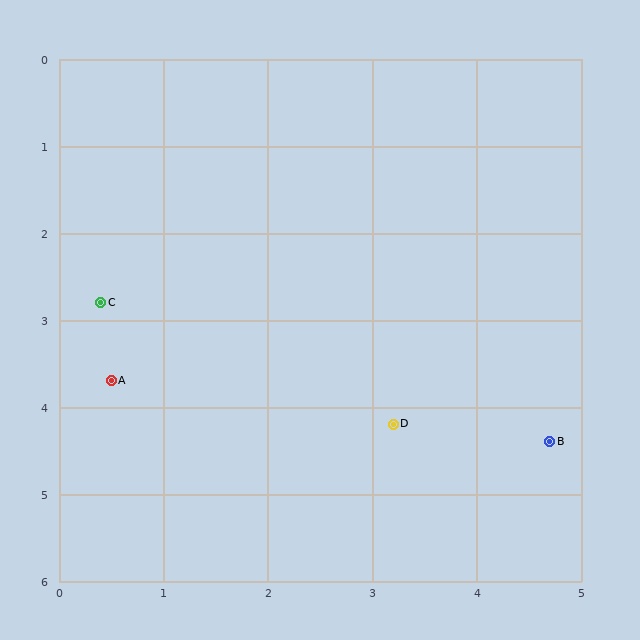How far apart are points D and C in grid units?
Points D and C are about 3.1 grid units apart.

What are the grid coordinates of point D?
Point D is at approximately (3.2, 4.2).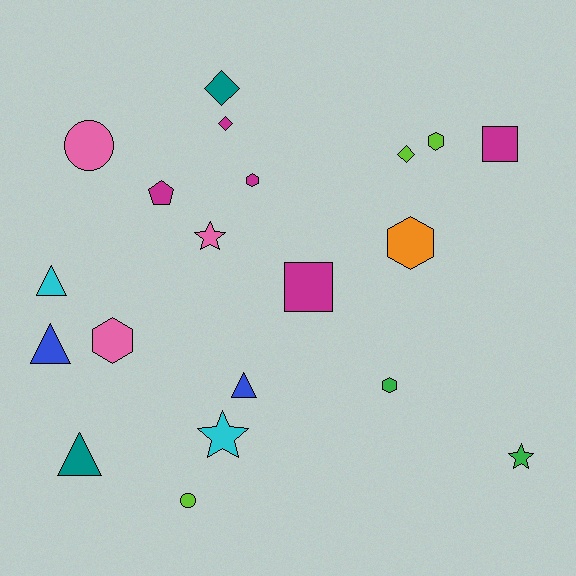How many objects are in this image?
There are 20 objects.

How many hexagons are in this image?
There are 5 hexagons.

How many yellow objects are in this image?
There are no yellow objects.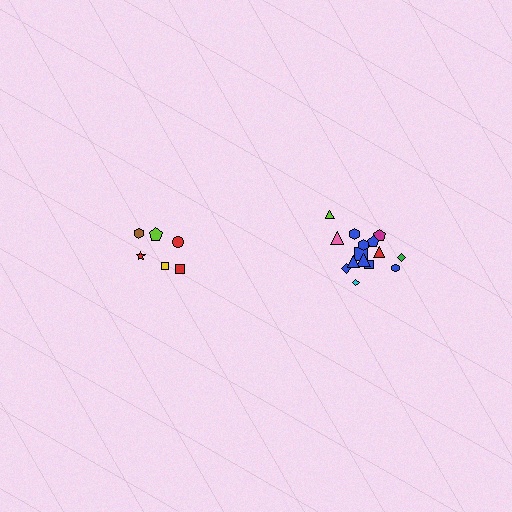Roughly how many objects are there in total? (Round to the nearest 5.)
Roughly 20 objects in total.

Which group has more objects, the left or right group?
The right group.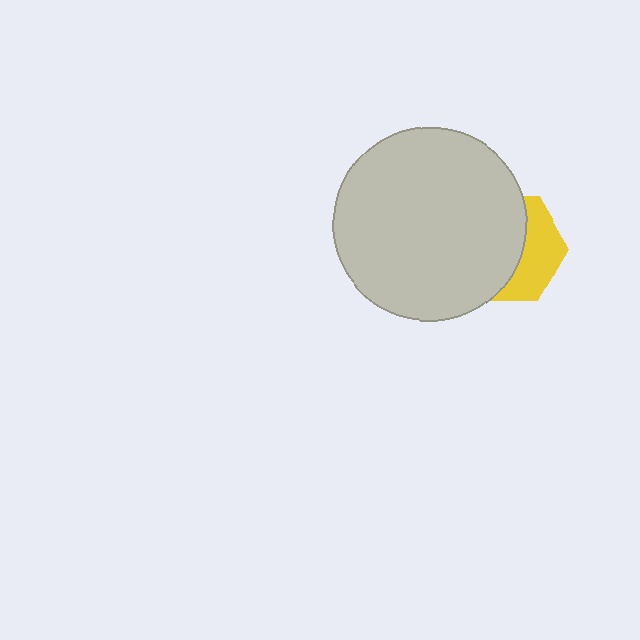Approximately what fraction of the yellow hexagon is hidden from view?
Roughly 61% of the yellow hexagon is hidden behind the light gray circle.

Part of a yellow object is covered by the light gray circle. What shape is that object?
It is a hexagon.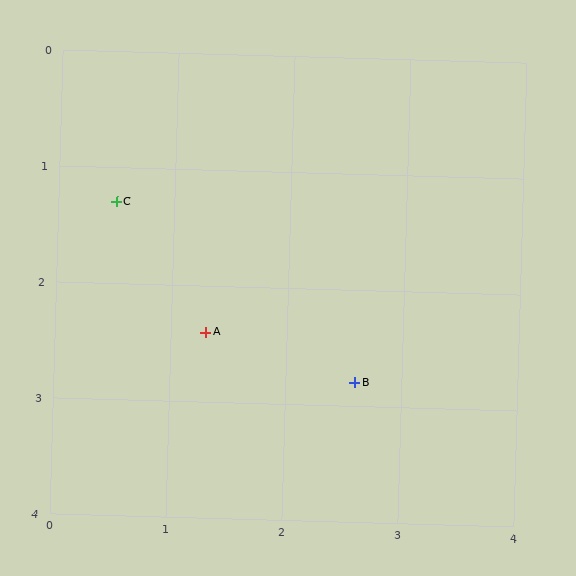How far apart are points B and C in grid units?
Points B and C are about 2.6 grid units apart.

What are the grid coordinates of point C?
Point C is at approximately (0.5, 1.3).